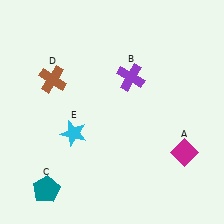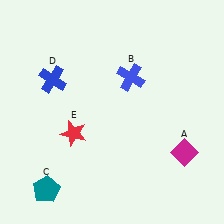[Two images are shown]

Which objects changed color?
B changed from purple to blue. D changed from brown to blue. E changed from cyan to red.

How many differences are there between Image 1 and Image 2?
There are 3 differences between the two images.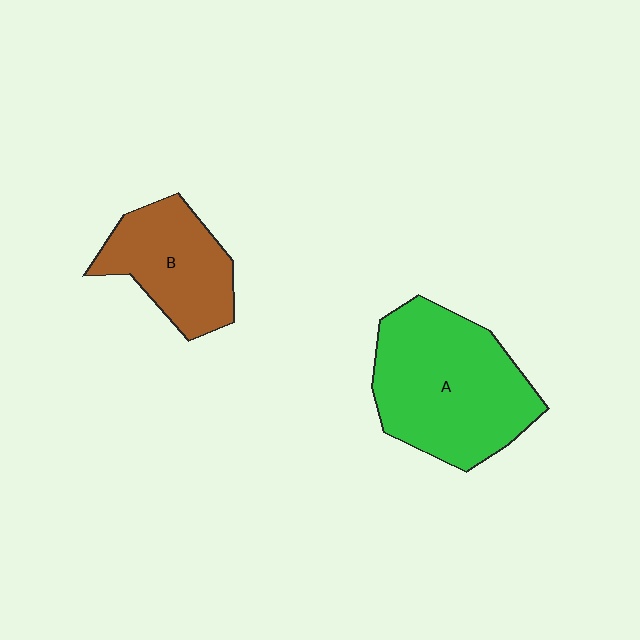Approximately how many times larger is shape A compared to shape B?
Approximately 1.6 times.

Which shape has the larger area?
Shape A (green).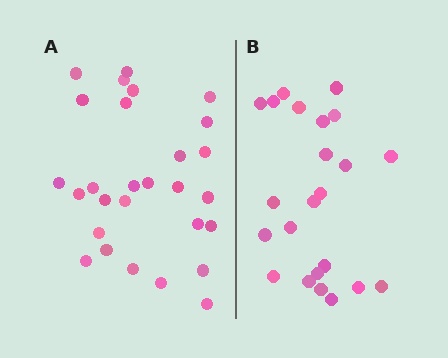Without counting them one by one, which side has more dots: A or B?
Region A (the left region) has more dots.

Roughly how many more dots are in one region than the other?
Region A has about 5 more dots than region B.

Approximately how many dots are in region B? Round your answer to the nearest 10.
About 20 dots. (The exact count is 23, which rounds to 20.)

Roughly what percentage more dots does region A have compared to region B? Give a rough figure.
About 20% more.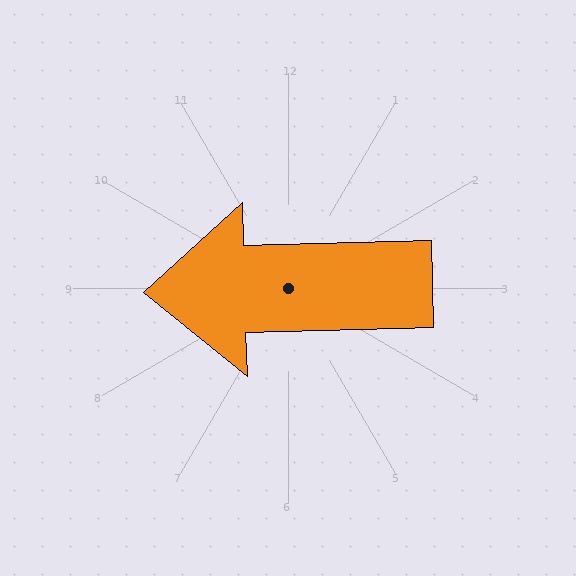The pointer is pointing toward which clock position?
Roughly 9 o'clock.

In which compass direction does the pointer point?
West.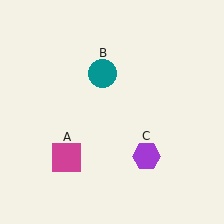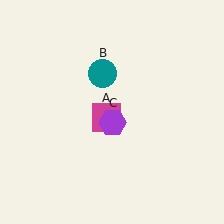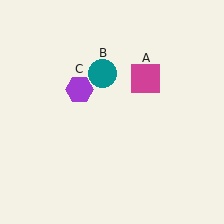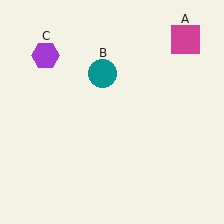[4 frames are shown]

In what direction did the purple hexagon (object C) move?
The purple hexagon (object C) moved up and to the left.